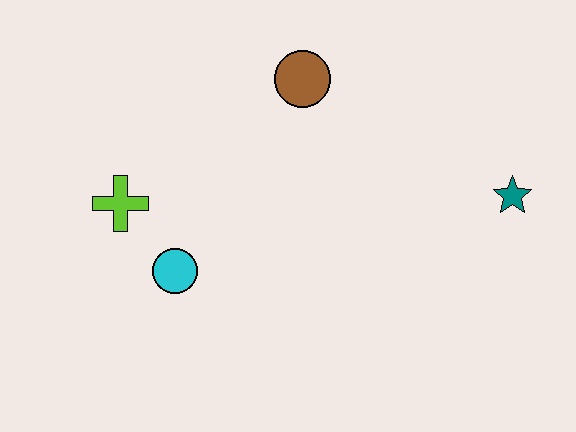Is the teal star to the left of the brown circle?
No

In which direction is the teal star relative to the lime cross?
The teal star is to the right of the lime cross.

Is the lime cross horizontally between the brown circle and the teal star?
No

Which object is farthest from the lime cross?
The teal star is farthest from the lime cross.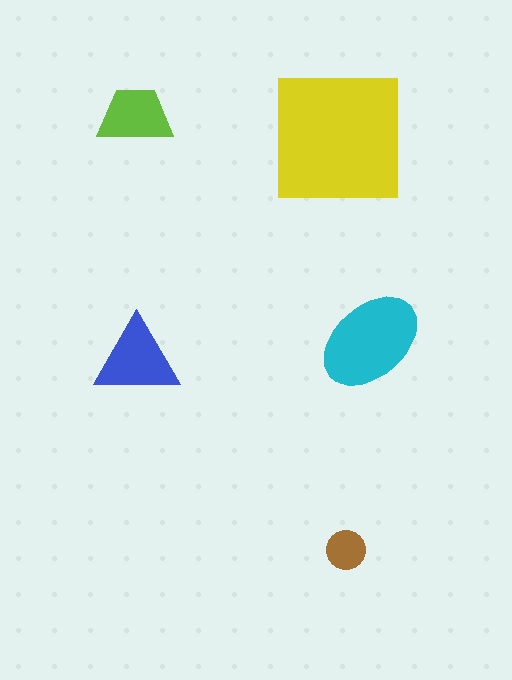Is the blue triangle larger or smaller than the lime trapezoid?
Larger.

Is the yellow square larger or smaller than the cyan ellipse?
Larger.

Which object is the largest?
The yellow square.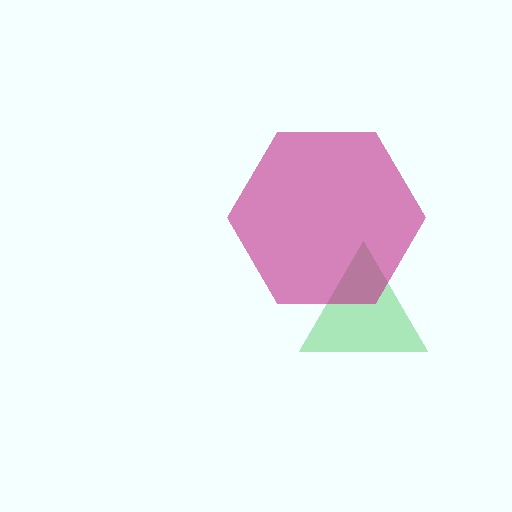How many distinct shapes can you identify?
There are 2 distinct shapes: a green triangle, a magenta hexagon.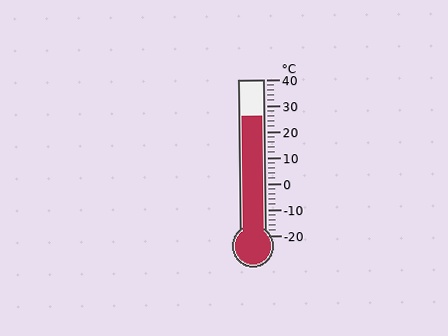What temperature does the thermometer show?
The thermometer shows approximately 26°C.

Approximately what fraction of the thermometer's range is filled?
The thermometer is filled to approximately 75% of its range.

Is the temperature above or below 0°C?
The temperature is above 0°C.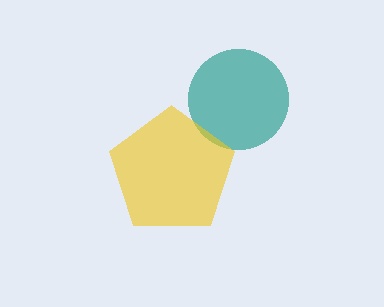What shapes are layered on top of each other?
The layered shapes are: a teal circle, a yellow pentagon.